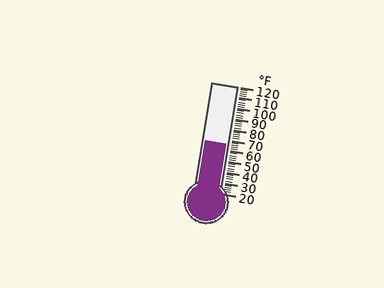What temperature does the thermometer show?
The thermometer shows approximately 66°F.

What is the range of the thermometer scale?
The thermometer scale ranges from 20°F to 120°F.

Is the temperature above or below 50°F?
The temperature is above 50°F.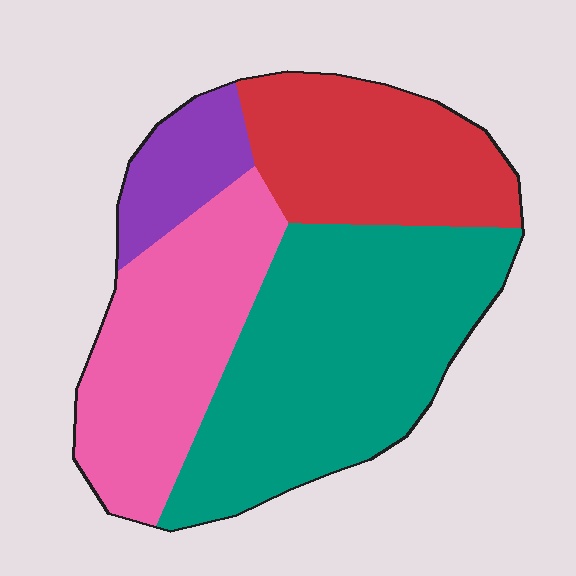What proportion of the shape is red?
Red covers around 25% of the shape.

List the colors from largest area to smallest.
From largest to smallest: teal, pink, red, purple.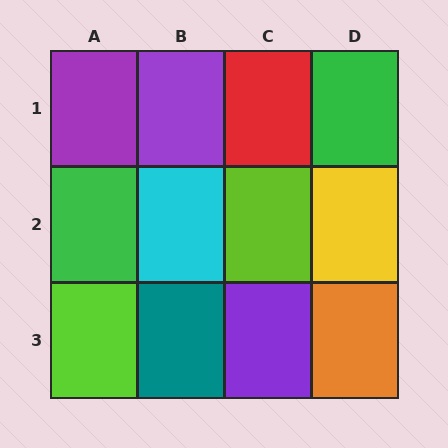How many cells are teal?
1 cell is teal.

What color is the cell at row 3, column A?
Lime.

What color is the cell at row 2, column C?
Lime.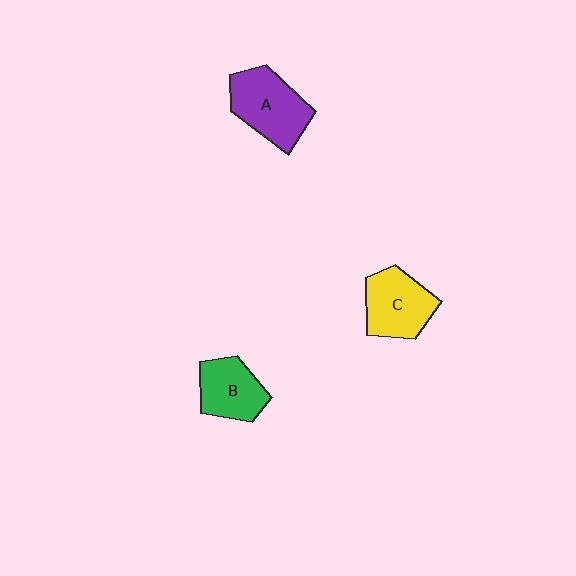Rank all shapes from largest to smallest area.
From largest to smallest: A (purple), C (yellow), B (green).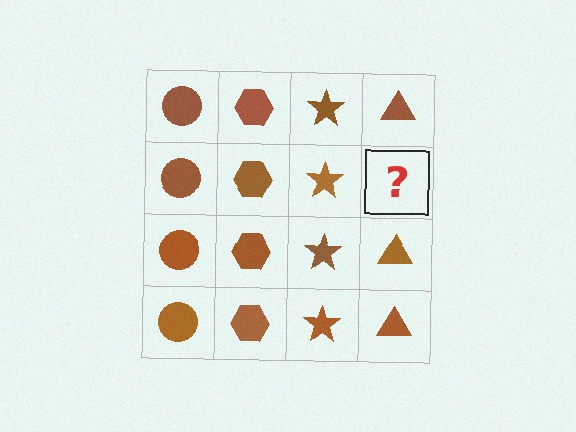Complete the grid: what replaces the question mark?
The question mark should be replaced with a brown triangle.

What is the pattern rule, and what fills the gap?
The rule is that each column has a consistent shape. The gap should be filled with a brown triangle.